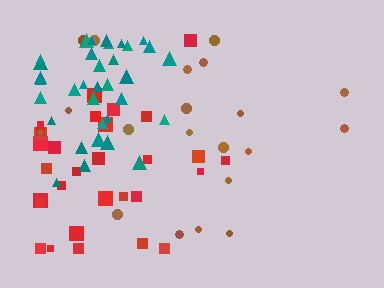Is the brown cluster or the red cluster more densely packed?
Red.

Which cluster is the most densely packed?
Teal.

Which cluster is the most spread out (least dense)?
Brown.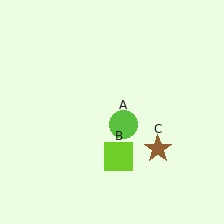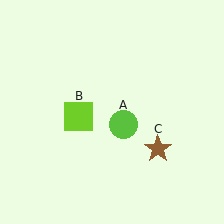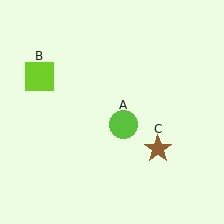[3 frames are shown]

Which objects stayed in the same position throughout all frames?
Lime circle (object A) and brown star (object C) remained stationary.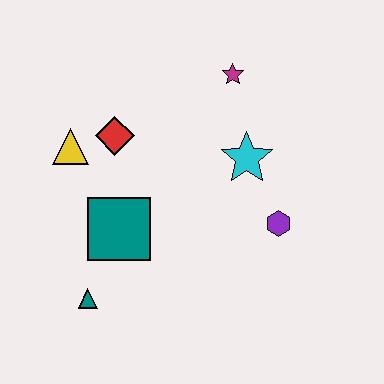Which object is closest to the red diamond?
The yellow triangle is closest to the red diamond.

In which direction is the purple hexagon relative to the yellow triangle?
The purple hexagon is to the right of the yellow triangle.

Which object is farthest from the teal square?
The magenta star is farthest from the teal square.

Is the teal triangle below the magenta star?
Yes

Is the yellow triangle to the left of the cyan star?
Yes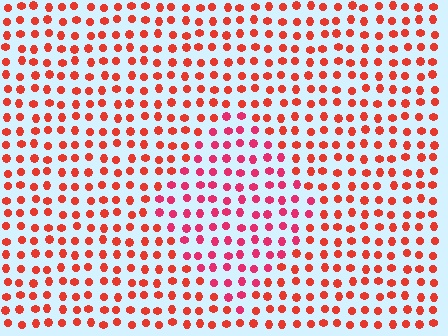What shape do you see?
I see a diamond.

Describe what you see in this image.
The image is filled with small red elements in a uniform arrangement. A diamond-shaped region is visible where the elements are tinted to a slightly different hue, forming a subtle color boundary.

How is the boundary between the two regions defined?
The boundary is defined purely by a slight shift in hue (about 25 degrees). Spacing, size, and orientation are identical on both sides.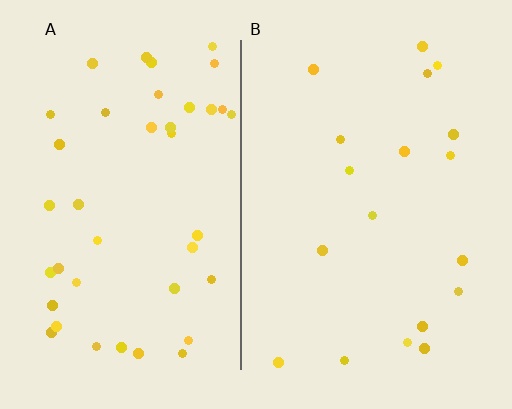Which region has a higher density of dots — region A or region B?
A (the left).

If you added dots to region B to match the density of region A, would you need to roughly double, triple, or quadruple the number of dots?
Approximately double.